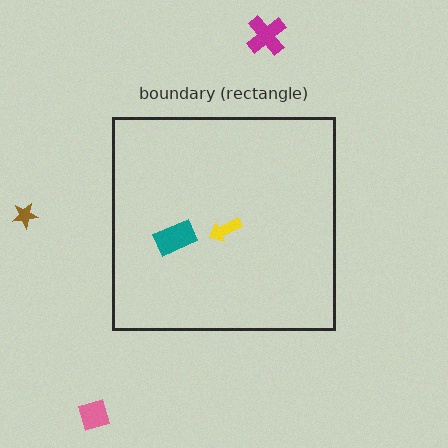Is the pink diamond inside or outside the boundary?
Outside.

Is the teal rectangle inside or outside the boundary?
Inside.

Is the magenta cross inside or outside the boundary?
Outside.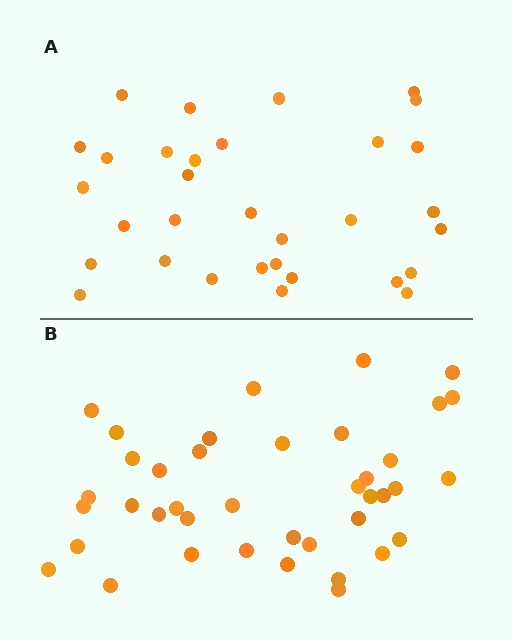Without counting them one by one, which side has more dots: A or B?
Region B (the bottom region) has more dots.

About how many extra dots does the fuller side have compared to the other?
Region B has roughly 8 or so more dots than region A.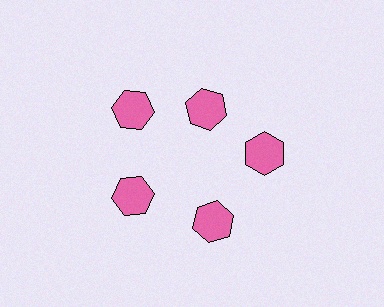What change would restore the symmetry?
The symmetry would be restored by moving it outward, back onto the ring so that all 5 hexagons sit at equal angles and equal distance from the center.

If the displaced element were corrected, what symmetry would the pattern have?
It would have 5-fold rotational symmetry — the pattern would map onto itself every 72 degrees.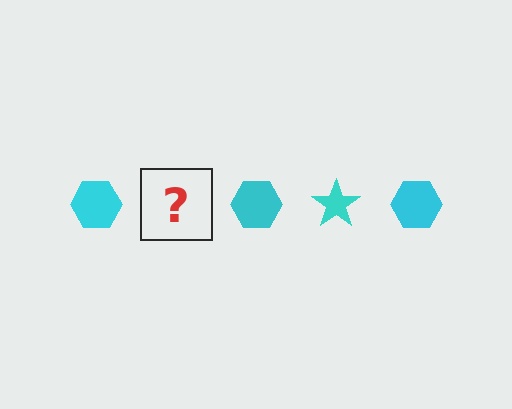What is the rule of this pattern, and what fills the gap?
The rule is that the pattern cycles through hexagon, star shapes in cyan. The gap should be filled with a cyan star.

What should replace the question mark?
The question mark should be replaced with a cyan star.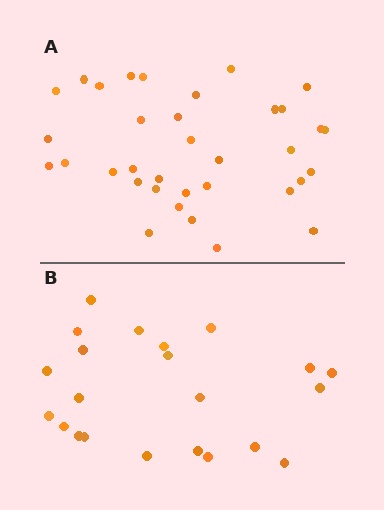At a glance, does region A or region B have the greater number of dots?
Region A (the top region) has more dots.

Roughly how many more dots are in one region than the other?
Region A has approximately 15 more dots than region B.